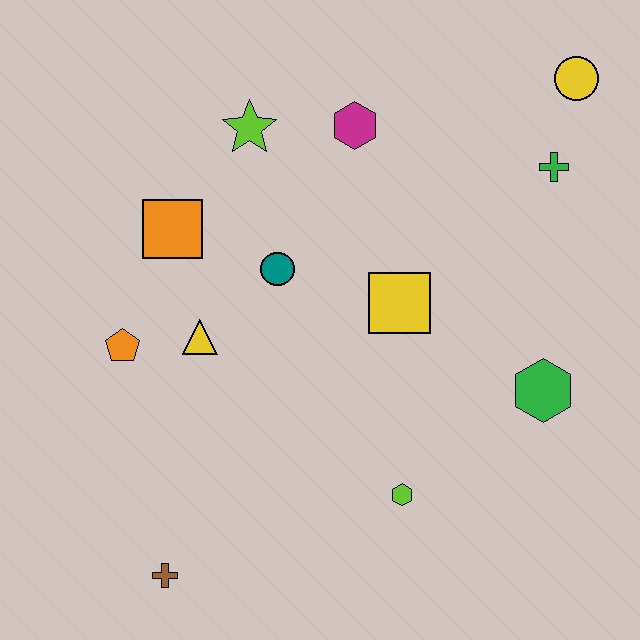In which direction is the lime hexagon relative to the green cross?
The lime hexagon is below the green cross.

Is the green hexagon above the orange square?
No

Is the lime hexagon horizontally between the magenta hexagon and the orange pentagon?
No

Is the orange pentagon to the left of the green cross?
Yes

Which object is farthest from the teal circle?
The yellow circle is farthest from the teal circle.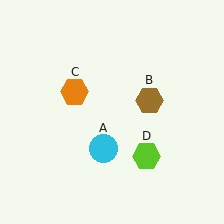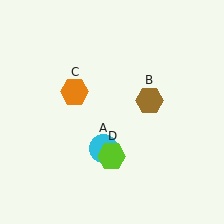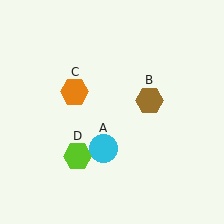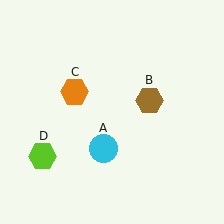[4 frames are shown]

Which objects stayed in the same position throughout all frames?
Cyan circle (object A) and brown hexagon (object B) and orange hexagon (object C) remained stationary.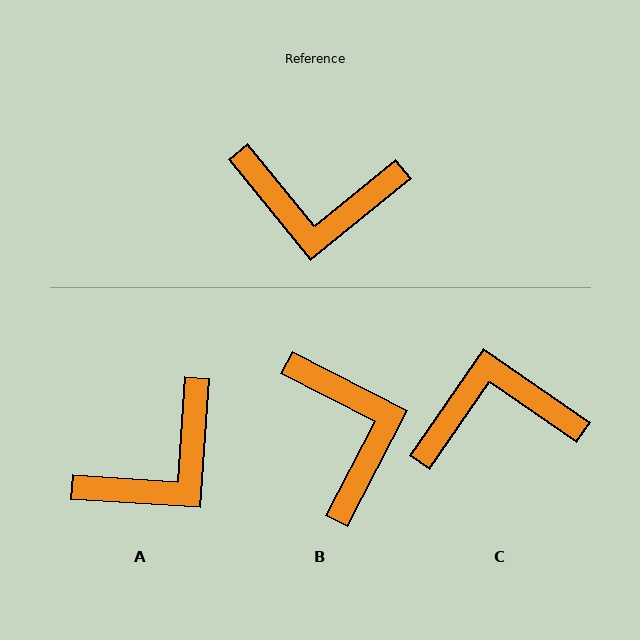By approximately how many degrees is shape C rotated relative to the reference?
Approximately 164 degrees clockwise.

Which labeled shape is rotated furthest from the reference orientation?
C, about 164 degrees away.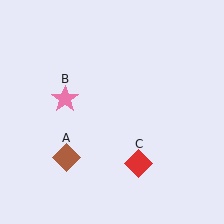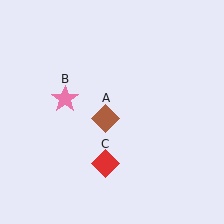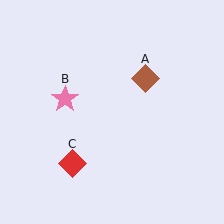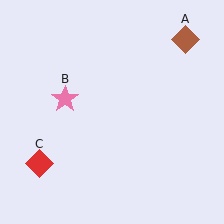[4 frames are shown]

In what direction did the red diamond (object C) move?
The red diamond (object C) moved left.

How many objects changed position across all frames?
2 objects changed position: brown diamond (object A), red diamond (object C).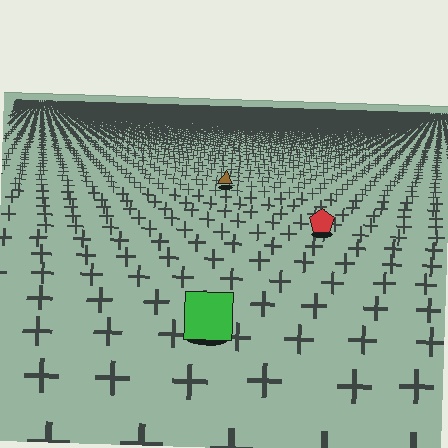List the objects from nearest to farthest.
From nearest to farthest: the green square, the red pentagon, the brown triangle.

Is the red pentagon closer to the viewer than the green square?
No. The green square is closer — you can tell from the texture gradient: the ground texture is coarser near it.